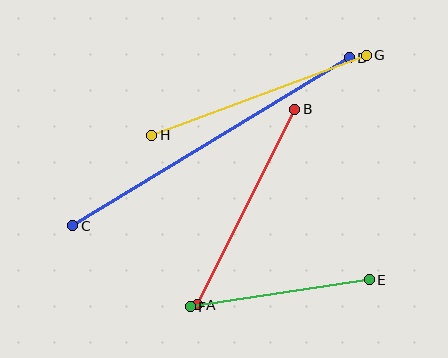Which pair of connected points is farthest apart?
Points C and D are farthest apart.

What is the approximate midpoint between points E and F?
The midpoint is at approximately (280, 293) pixels.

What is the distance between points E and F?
The distance is approximately 181 pixels.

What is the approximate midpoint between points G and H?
The midpoint is at approximately (259, 95) pixels.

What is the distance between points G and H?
The distance is approximately 229 pixels.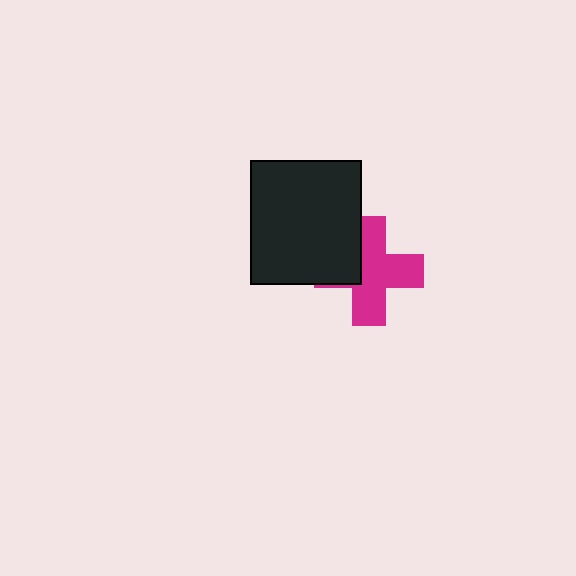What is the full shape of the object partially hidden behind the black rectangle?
The partially hidden object is a magenta cross.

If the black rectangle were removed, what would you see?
You would see the complete magenta cross.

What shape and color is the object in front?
The object in front is a black rectangle.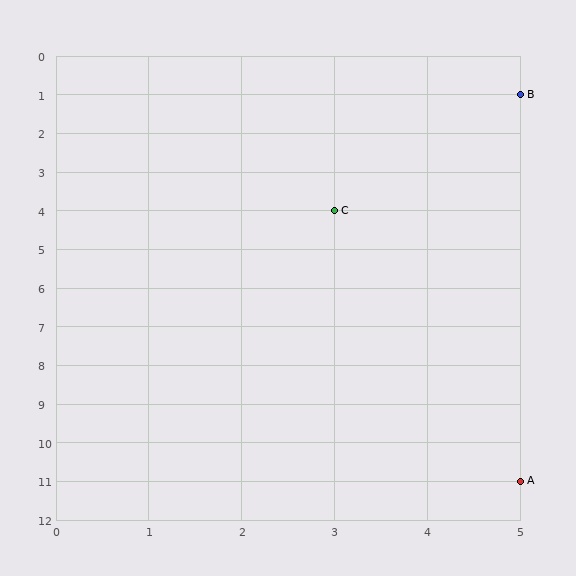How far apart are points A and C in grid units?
Points A and C are 2 columns and 7 rows apart (about 7.3 grid units diagonally).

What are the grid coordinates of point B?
Point B is at grid coordinates (5, 1).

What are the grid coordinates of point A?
Point A is at grid coordinates (5, 11).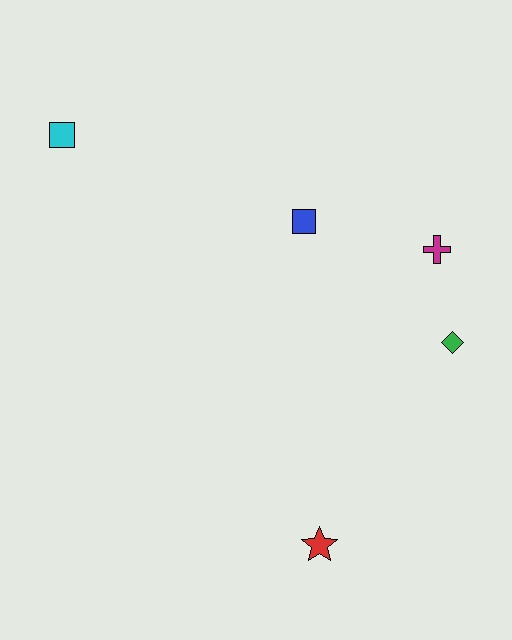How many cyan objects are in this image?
There is 1 cyan object.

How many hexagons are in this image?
There are no hexagons.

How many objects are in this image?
There are 5 objects.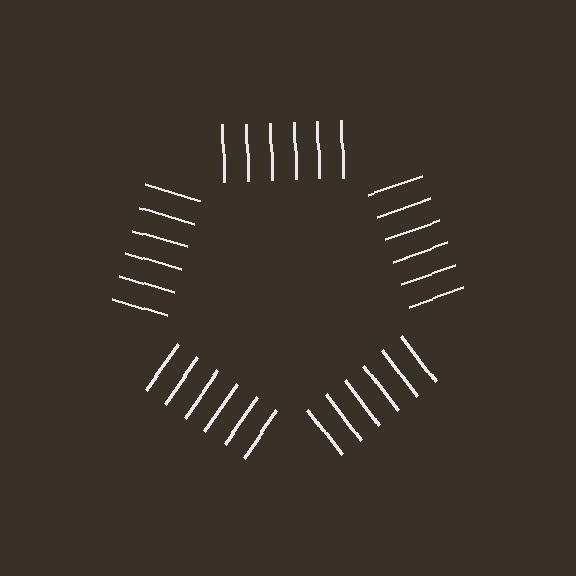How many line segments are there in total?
30 — 6 along each of the 5 edges.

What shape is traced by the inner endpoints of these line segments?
An illusory pentagon — the line segments terminate on its edges but no continuous stroke is drawn.